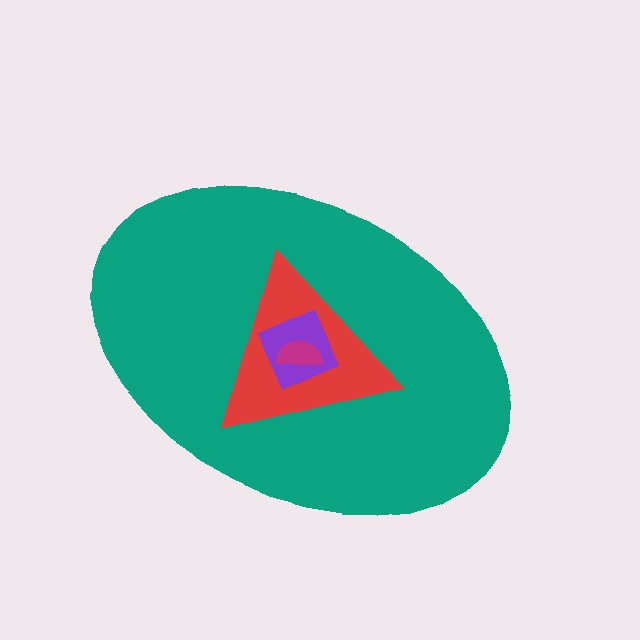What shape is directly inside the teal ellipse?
The red triangle.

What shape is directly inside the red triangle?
The purple square.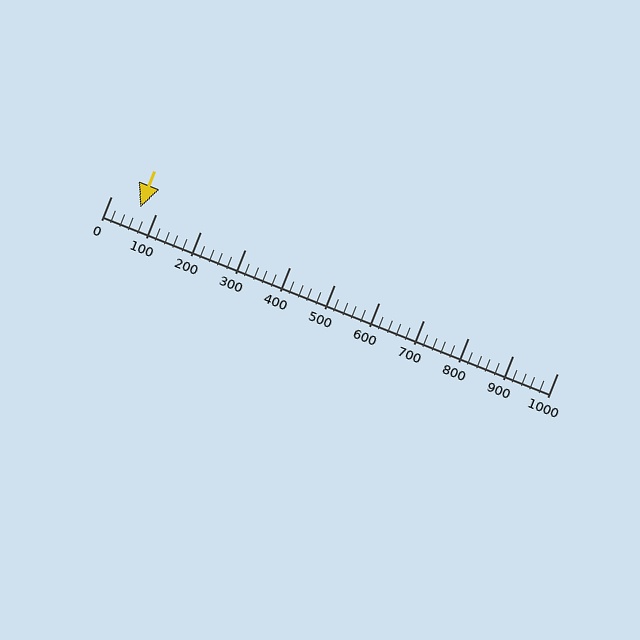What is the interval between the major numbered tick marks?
The major tick marks are spaced 100 units apart.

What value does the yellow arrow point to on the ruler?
The yellow arrow points to approximately 65.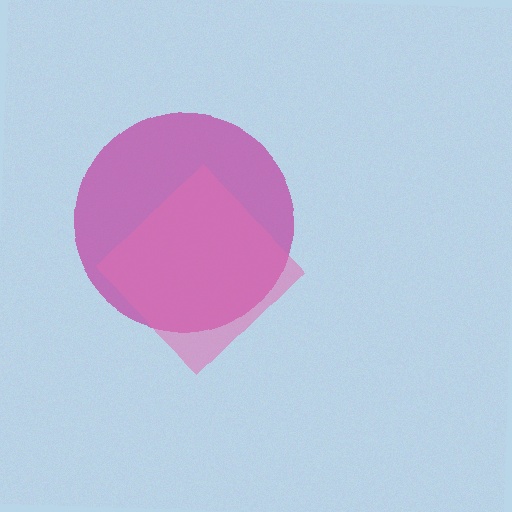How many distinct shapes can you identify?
There are 2 distinct shapes: a magenta circle, a pink diamond.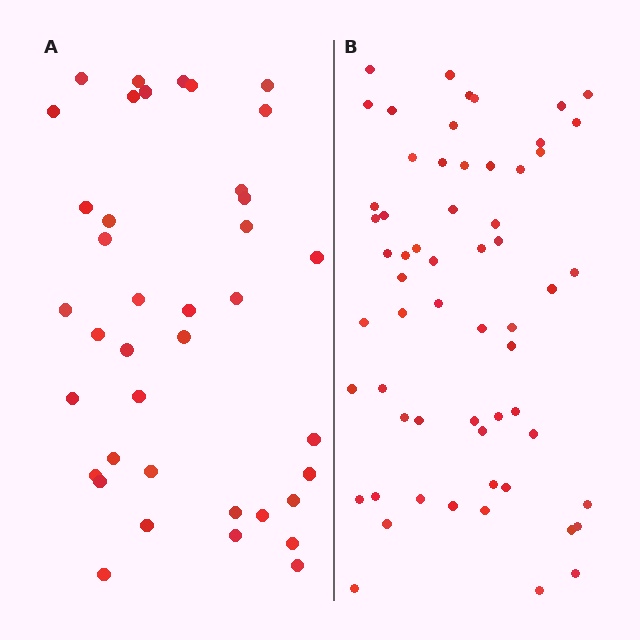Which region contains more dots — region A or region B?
Region B (the right region) has more dots.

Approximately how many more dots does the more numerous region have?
Region B has approximately 20 more dots than region A.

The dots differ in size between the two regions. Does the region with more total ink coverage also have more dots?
No. Region A has more total ink coverage because its dots are larger, but region B actually contains more individual dots. Total area can be misleading — the number of items is what matters here.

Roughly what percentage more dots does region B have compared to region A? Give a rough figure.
About 55% more.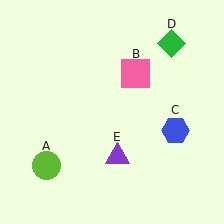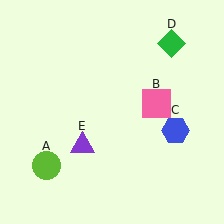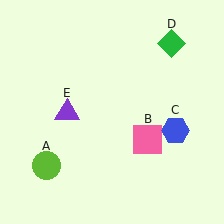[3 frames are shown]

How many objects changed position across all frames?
2 objects changed position: pink square (object B), purple triangle (object E).